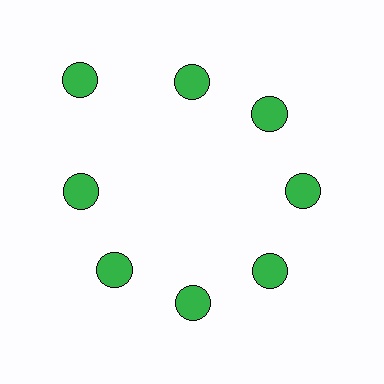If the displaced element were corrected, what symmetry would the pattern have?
It would have 8-fold rotational symmetry — the pattern would map onto itself every 45 degrees.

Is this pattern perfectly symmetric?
No. The 8 green circles are arranged in a ring, but one element near the 10 o'clock position is pushed outward from the center, breaking the 8-fold rotational symmetry.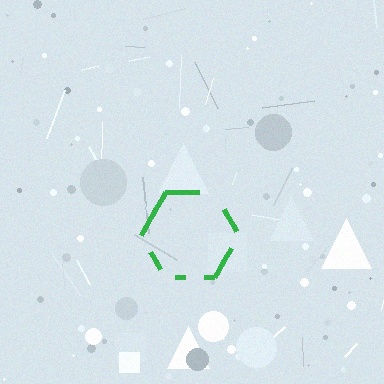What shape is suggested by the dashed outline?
The dashed outline suggests a hexagon.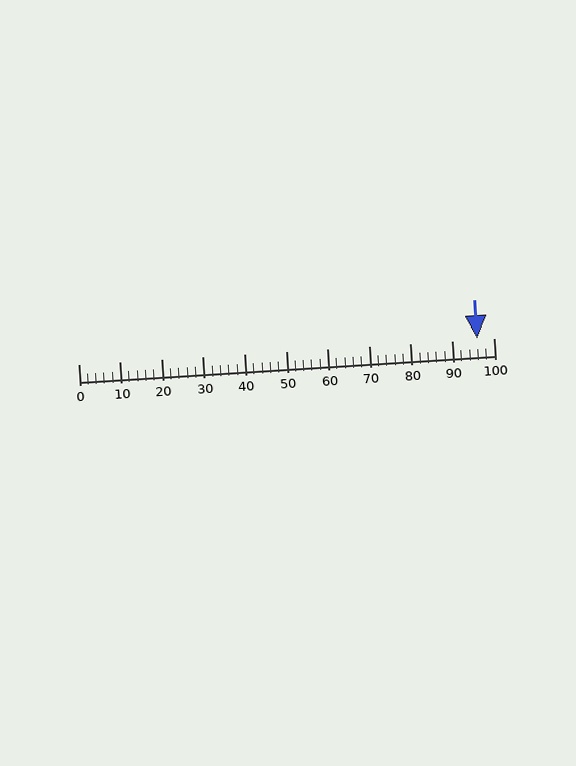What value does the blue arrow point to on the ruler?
The blue arrow points to approximately 96.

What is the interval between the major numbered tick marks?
The major tick marks are spaced 10 units apart.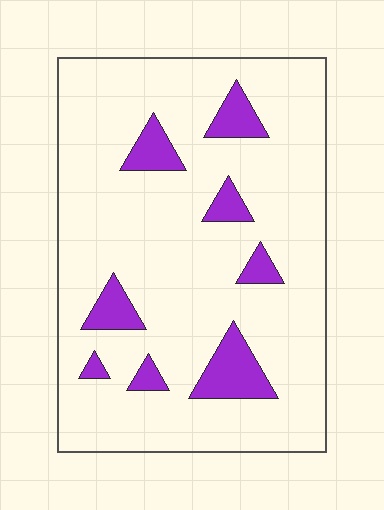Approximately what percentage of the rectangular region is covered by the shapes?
Approximately 15%.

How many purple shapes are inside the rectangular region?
8.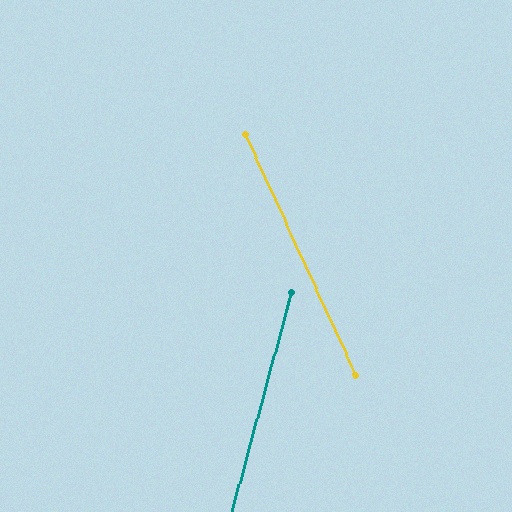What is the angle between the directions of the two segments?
Approximately 40 degrees.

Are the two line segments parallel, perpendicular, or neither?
Neither parallel nor perpendicular — they differ by about 40°.